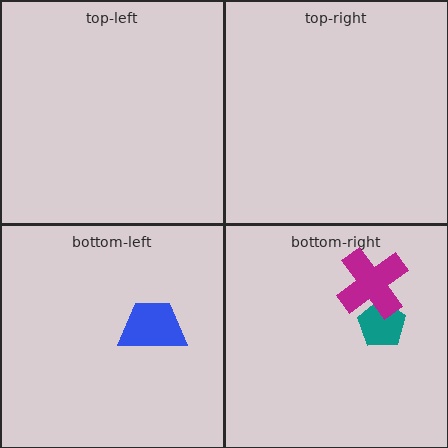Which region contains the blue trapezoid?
The bottom-left region.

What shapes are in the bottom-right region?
The teal pentagon, the magenta cross.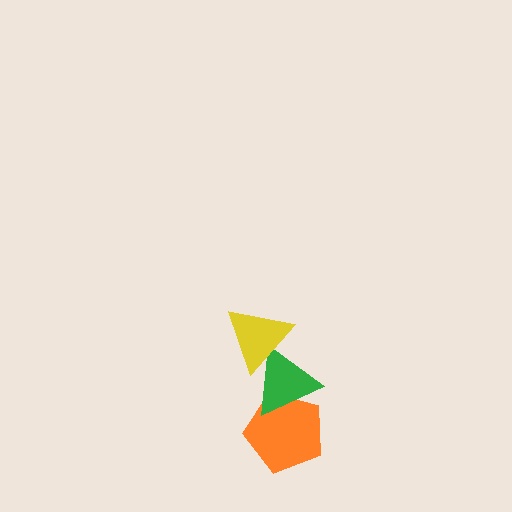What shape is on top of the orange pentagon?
The green triangle is on top of the orange pentagon.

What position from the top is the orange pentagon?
The orange pentagon is 3rd from the top.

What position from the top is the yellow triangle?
The yellow triangle is 1st from the top.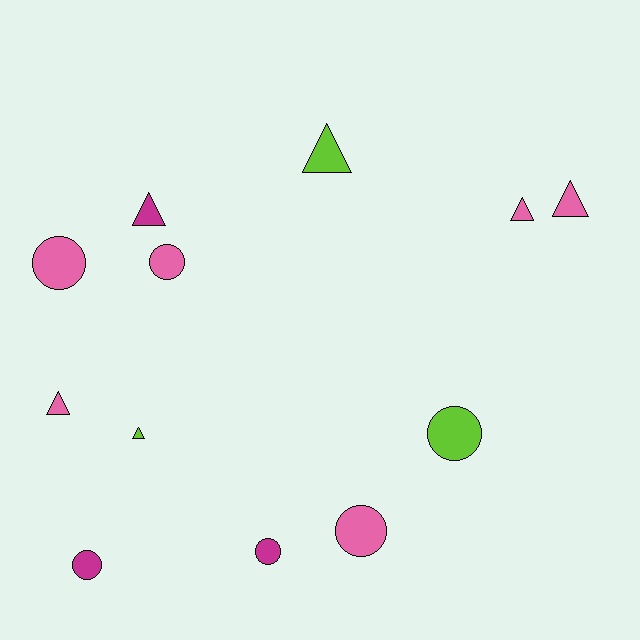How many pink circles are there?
There are 3 pink circles.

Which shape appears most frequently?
Circle, with 6 objects.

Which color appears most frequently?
Pink, with 6 objects.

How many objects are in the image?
There are 12 objects.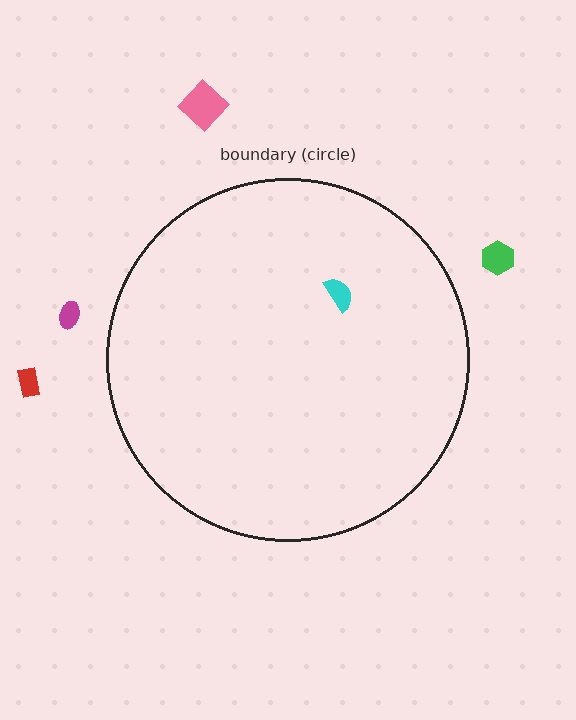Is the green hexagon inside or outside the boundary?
Outside.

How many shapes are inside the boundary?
1 inside, 4 outside.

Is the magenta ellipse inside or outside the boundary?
Outside.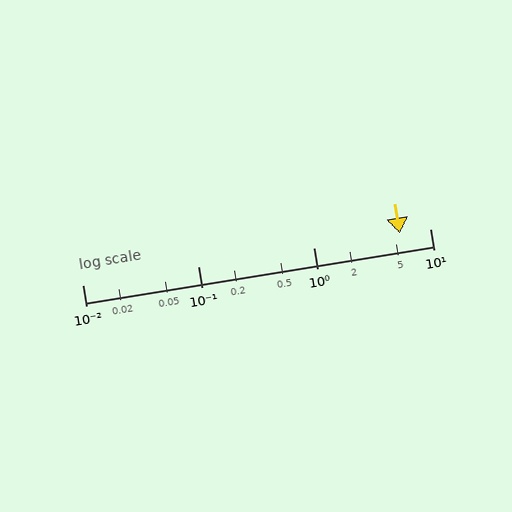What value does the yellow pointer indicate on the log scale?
The pointer indicates approximately 5.5.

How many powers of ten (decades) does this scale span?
The scale spans 3 decades, from 0.01 to 10.